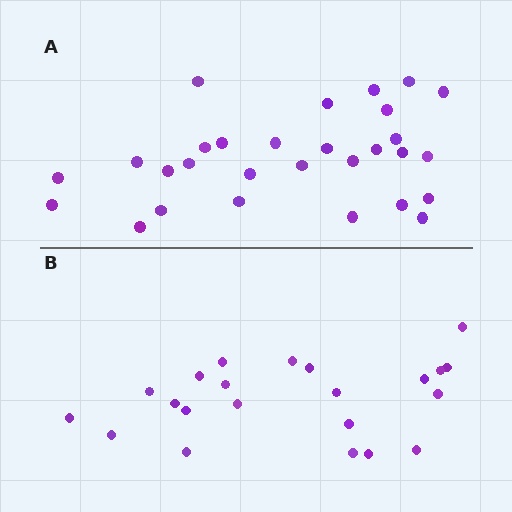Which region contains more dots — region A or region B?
Region A (the top region) has more dots.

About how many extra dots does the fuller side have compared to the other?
Region A has roughly 8 or so more dots than region B.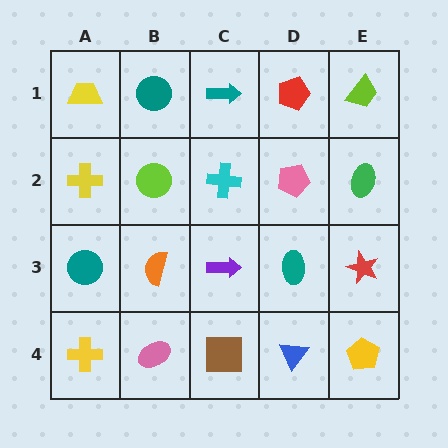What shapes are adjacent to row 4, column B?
An orange semicircle (row 3, column B), a yellow cross (row 4, column A), a brown square (row 4, column C).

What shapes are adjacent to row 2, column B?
A teal circle (row 1, column B), an orange semicircle (row 3, column B), a yellow cross (row 2, column A), a cyan cross (row 2, column C).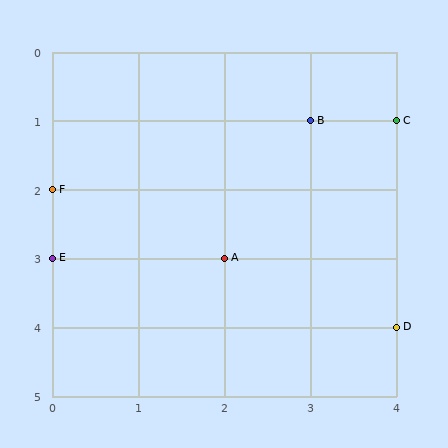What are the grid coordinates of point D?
Point D is at grid coordinates (4, 4).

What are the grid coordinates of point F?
Point F is at grid coordinates (0, 2).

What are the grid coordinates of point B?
Point B is at grid coordinates (3, 1).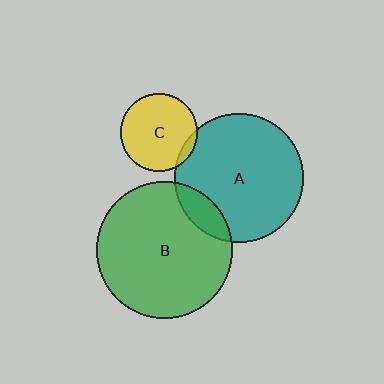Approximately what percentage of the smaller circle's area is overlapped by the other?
Approximately 5%.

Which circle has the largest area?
Circle B (green).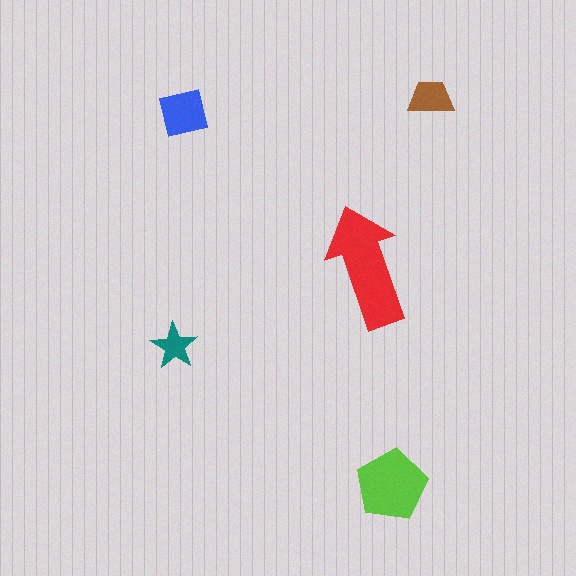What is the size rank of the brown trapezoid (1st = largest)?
4th.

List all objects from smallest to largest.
The teal star, the brown trapezoid, the blue square, the lime pentagon, the red arrow.